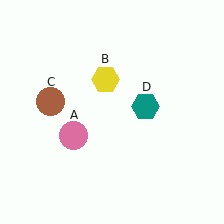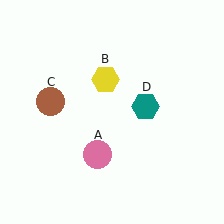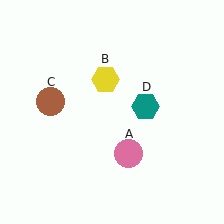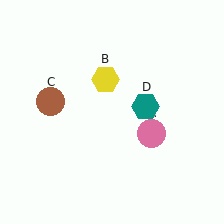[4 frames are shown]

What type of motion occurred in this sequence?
The pink circle (object A) rotated counterclockwise around the center of the scene.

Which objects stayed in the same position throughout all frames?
Yellow hexagon (object B) and brown circle (object C) and teal hexagon (object D) remained stationary.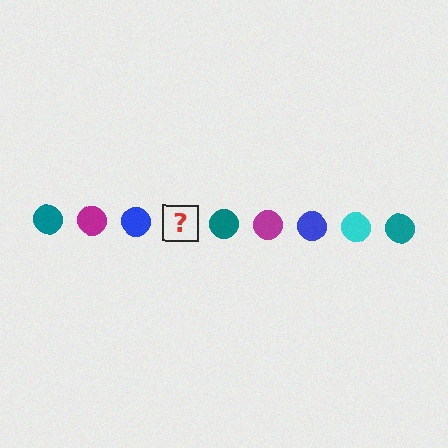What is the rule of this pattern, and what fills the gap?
The rule is that the pattern cycles through teal, magenta, blue, cyan circles. The gap should be filled with a cyan circle.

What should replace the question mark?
The question mark should be replaced with a cyan circle.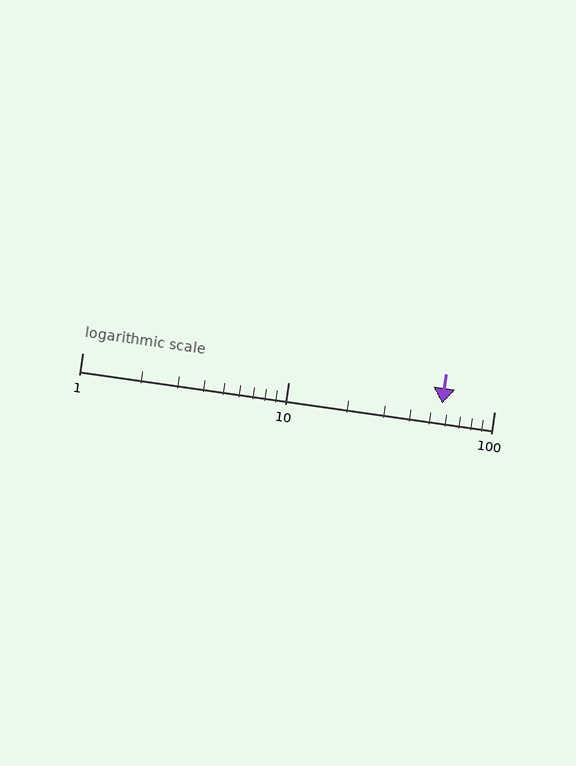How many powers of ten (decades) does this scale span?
The scale spans 2 decades, from 1 to 100.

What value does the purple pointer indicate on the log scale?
The pointer indicates approximately 56.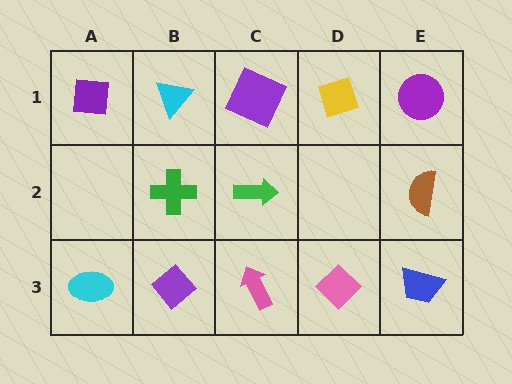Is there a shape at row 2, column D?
No, that cell is empty.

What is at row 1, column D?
A yellow diamond.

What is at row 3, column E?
A blue trapezoid.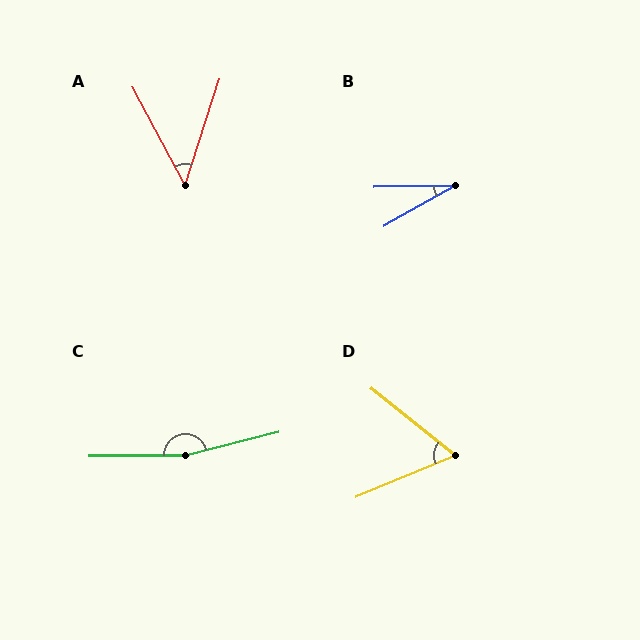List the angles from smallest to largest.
B (29°), A (46°), D (61°), C (166°).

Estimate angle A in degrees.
Approximately 46 degrees.